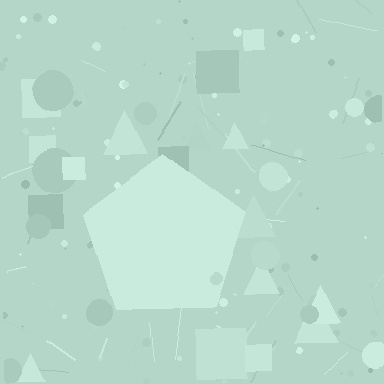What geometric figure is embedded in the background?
A pentagon is embedded in the background.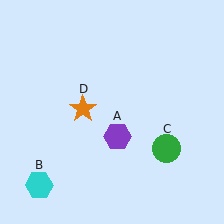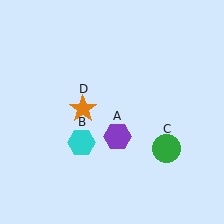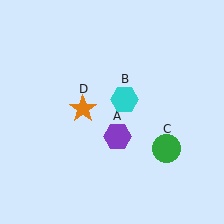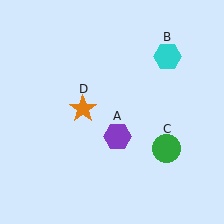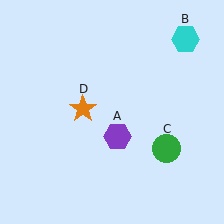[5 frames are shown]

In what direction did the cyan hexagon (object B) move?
The cyan hexagon (object B) moved up and to the right.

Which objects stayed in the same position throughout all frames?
Purple hexagon (object A) and green circle (object C) and orange star (object D) remained stationary.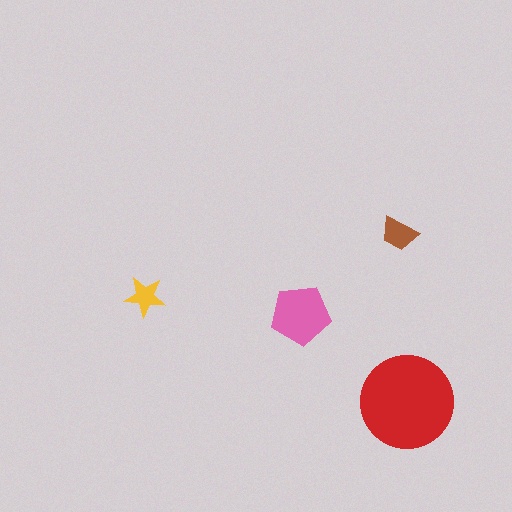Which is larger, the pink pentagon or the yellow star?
The pink pentagon.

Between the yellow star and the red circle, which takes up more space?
The red circle.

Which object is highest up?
The brown trapezoid is topmost.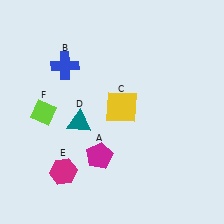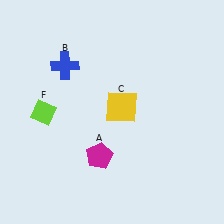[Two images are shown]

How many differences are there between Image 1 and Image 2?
There are 2 differences between the two images.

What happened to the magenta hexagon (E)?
The magenta hexagon (E) was removed in Image 2. It was in the bottom-left area of Image 1.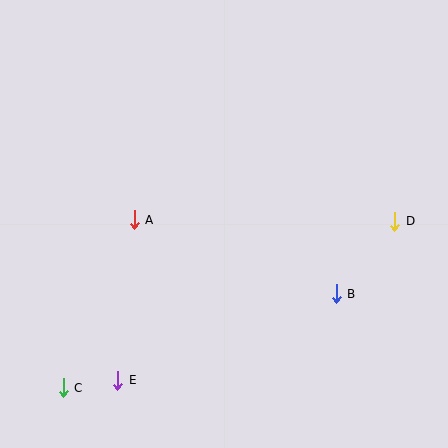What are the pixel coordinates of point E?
Point E is at (118, 380).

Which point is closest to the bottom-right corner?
Point B is closest to the bottom-right corner.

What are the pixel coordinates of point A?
Point A is at (134, 220).